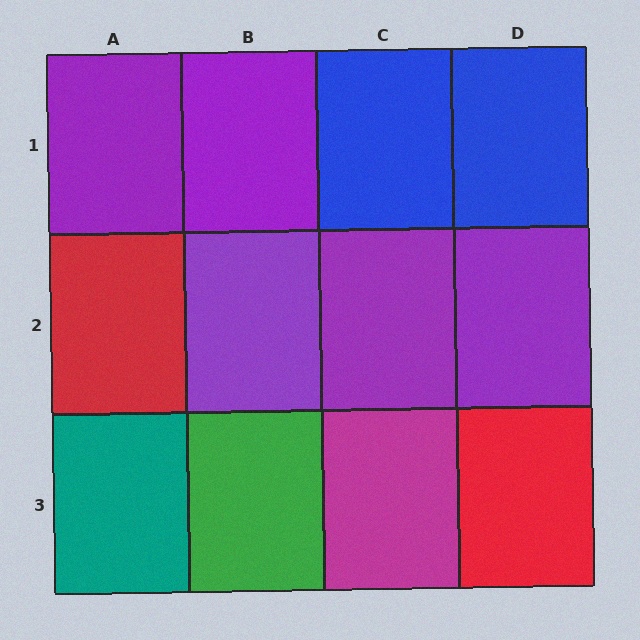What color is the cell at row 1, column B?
Purple.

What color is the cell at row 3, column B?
Green.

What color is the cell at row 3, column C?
Magenta.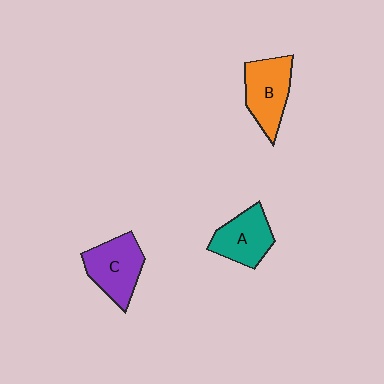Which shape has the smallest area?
Shape A (teal).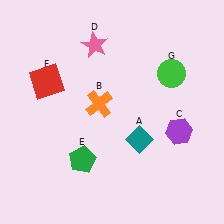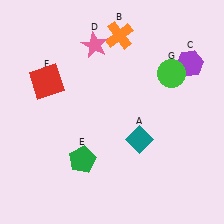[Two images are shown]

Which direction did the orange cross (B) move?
The orange cross (B) moved up.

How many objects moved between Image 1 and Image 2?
2 objects moved between the two images.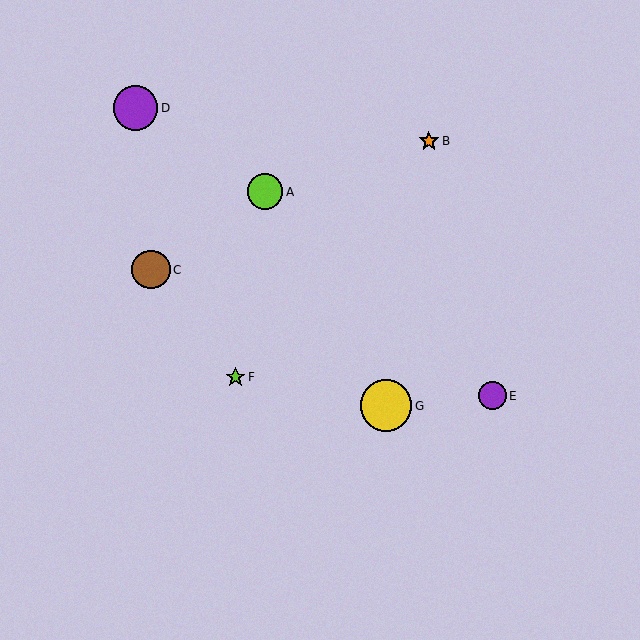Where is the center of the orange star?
The center of the orange star is at (429, 141).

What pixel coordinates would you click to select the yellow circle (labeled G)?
Click at (386, 406) to select the yellow circle G.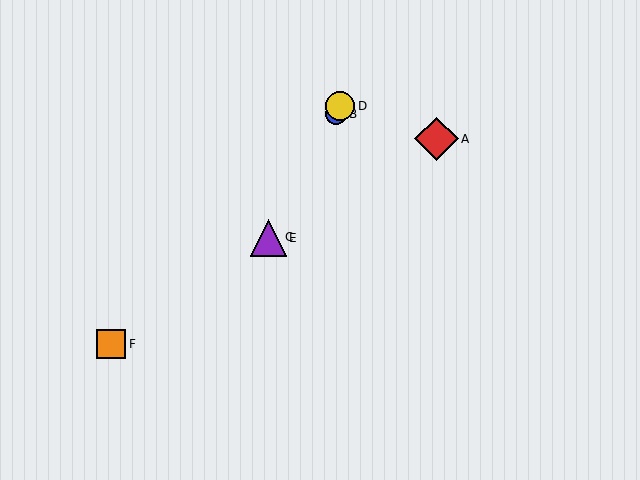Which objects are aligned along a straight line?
Objects B, C, D, E are aligned along a straight line.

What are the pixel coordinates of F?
Object F is at (111, 344).